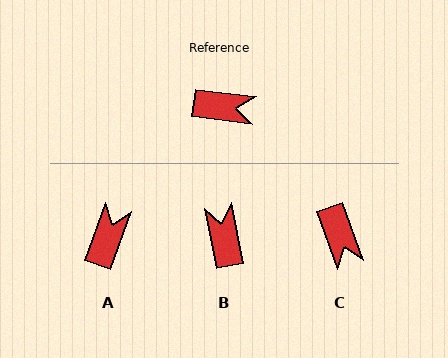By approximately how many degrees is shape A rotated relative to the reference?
Approximately 78 degrees counter-clockwise.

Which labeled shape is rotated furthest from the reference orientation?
B, about 108 degrees away.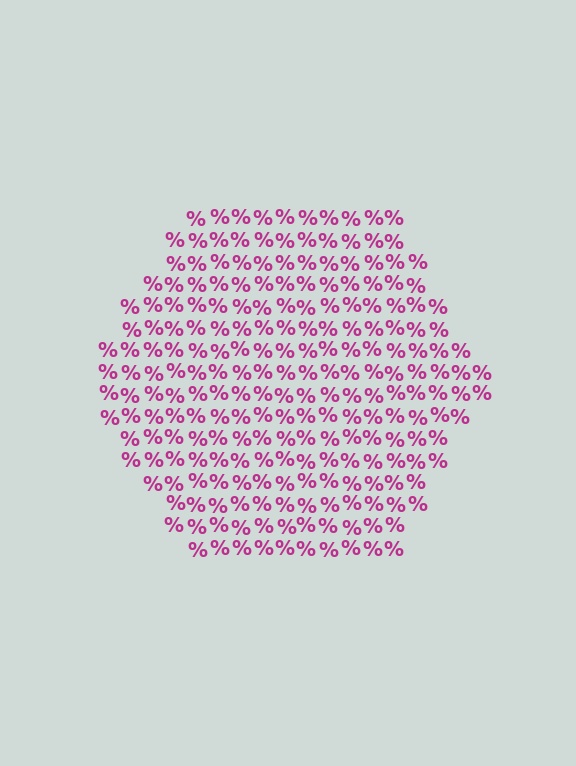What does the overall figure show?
The overall figure shows a hexagon.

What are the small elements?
The small elements are percent signs.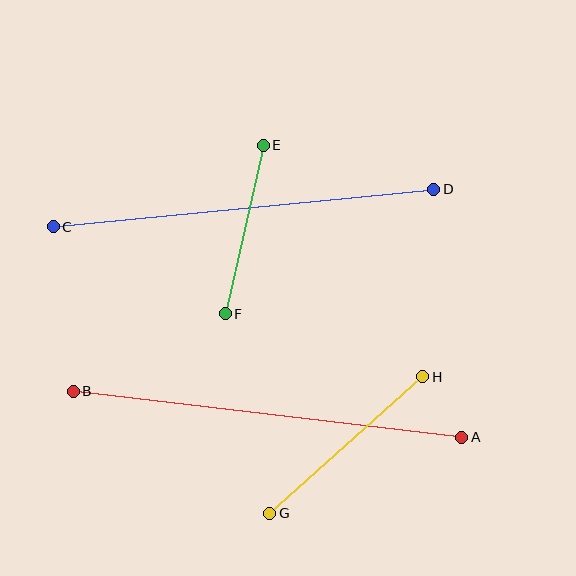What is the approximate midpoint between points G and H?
The midpoint is at approximately (346, 445) pixels.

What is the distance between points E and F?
The distance is approximately 173 pixels.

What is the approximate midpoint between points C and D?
The midpoint is at approximately (243, 208) pixels.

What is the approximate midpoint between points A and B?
The midpoint is at approximately (267, 414) pixels.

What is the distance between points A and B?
The distance is approximately 391 pixels.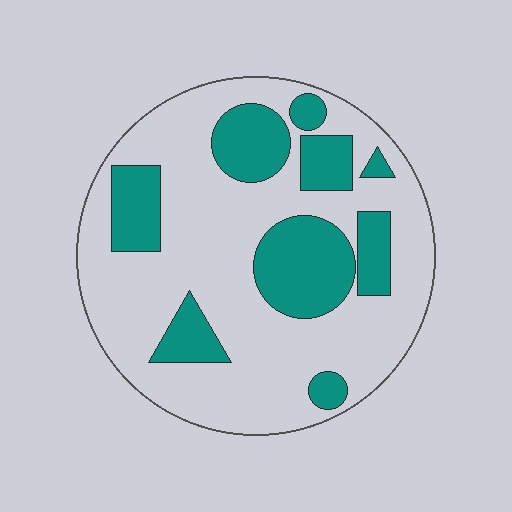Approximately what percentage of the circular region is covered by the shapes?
Approximately 30%.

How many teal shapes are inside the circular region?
9.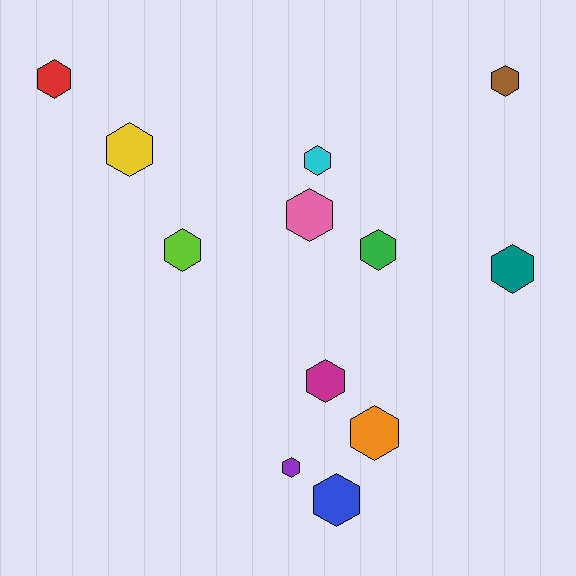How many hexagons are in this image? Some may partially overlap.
There are 12 hexagons.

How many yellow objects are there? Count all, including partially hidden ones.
There is 1 yellow object.